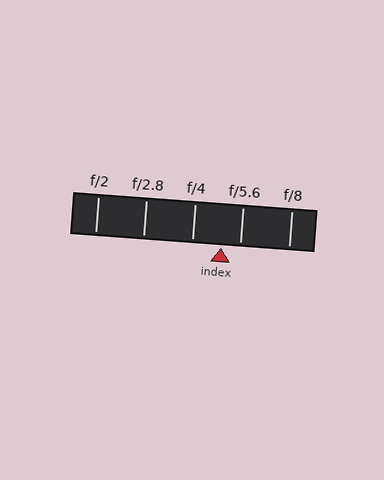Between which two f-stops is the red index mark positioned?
The index mark is between f/4 and f/5.6.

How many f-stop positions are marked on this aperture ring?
There are 5 f-stop positions marked.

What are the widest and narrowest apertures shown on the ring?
The widest aperture shown is f/2 and the narrowest is f/8.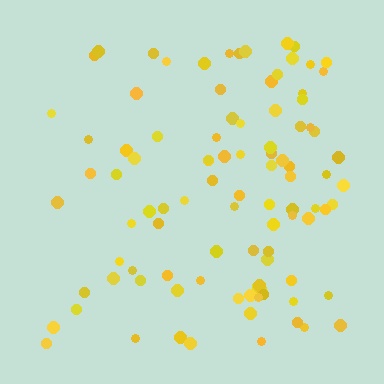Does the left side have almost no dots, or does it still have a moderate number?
Still a moderate number, just noticeably fewer than the right.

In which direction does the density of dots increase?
From left to right, with the right side densest.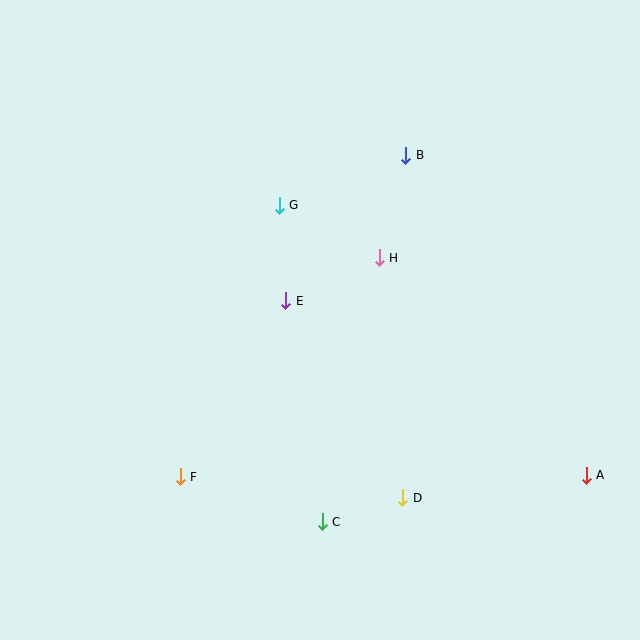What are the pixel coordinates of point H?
Point H is at (379, 258).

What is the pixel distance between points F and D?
The distance between F and D is 224 pixels.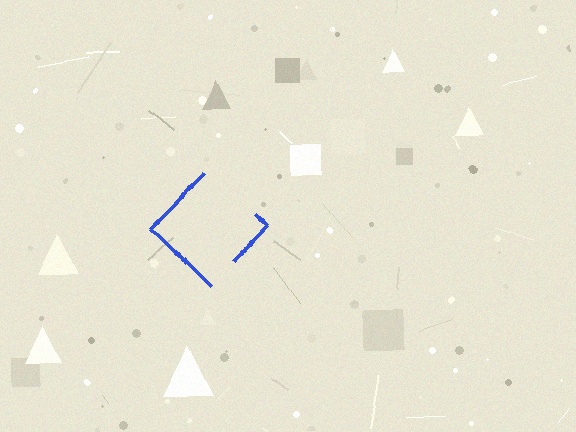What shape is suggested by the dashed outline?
The dashed outline suggests a diamond.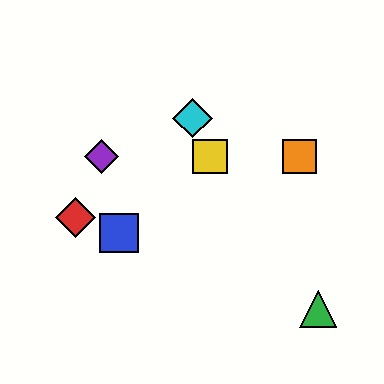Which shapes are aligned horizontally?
The yellow square, the purple diamond, the orange square are aligned horizontally.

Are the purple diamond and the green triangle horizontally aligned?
No, the purple diamond is at y≈157 and the green triangle is at y≈309.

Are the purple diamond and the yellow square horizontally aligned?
Yes, both are at y≈157.